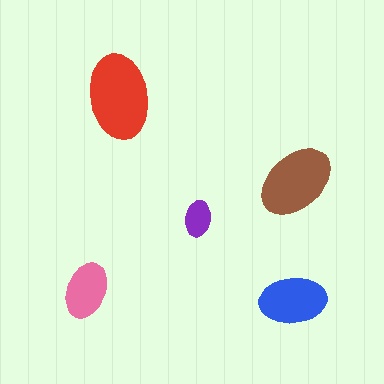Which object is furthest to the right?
The brown ellipse is rightmost.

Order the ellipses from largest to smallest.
the red one, the brown one, the blue one, the pink one, the purple one.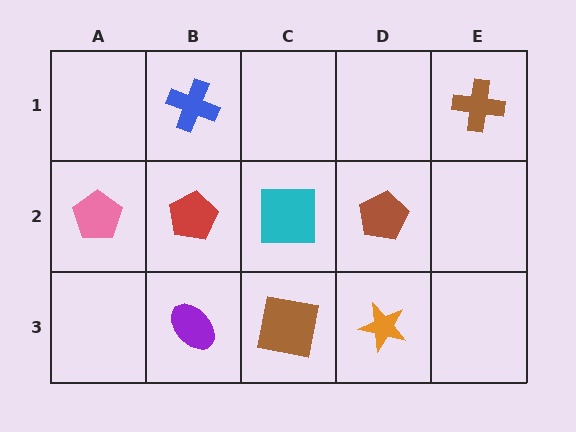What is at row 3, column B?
A purple ellipse.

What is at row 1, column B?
A blue cross.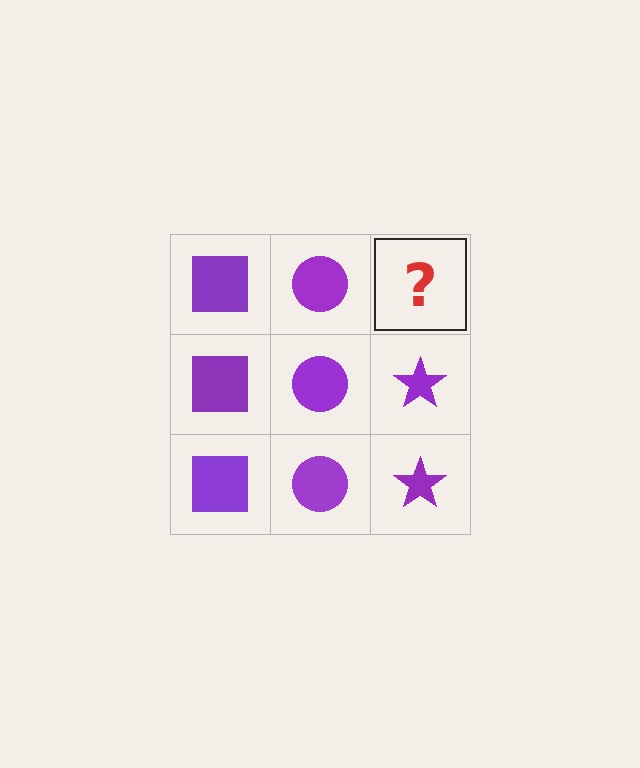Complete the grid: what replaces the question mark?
The question mark should be replaced with a purple star.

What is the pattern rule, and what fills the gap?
The rule is that each column has a consistent shape. The gap should be filled with a purple star.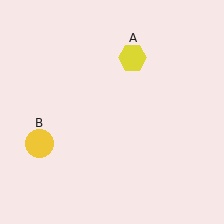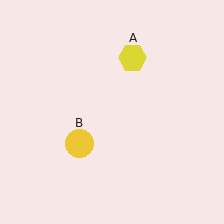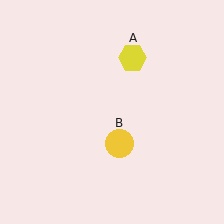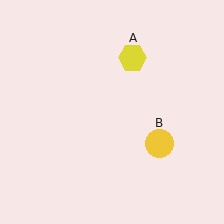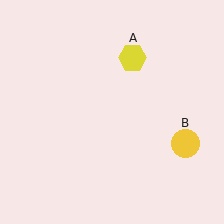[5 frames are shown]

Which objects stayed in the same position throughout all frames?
Yellow hexagon (object A) remained stationary.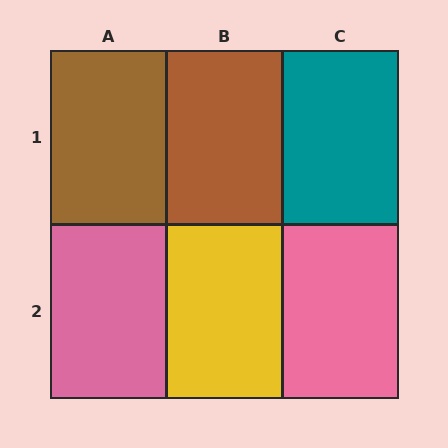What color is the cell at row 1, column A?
Brown.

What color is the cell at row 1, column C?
Teal.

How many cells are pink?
2 cells are pink.